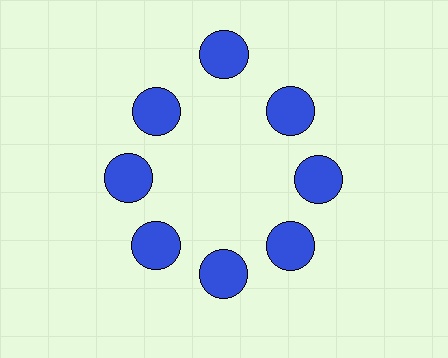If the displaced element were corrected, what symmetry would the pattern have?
It would have 8-fold rotational symmetry — the pattern would map onto itself every 45 degrees.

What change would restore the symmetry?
The symmetry would be restored by moving it inward, back onto the ring so that all 8 circles sit at equal angles and equal distance from the center.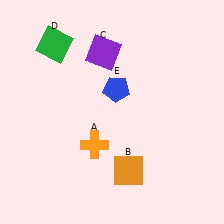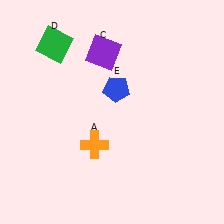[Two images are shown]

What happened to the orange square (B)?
The orange square (B) was removed in Image 2. It was in the bottom-right area of Image 1.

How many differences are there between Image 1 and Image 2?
There is 1 difference between the two images.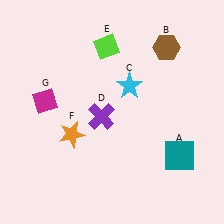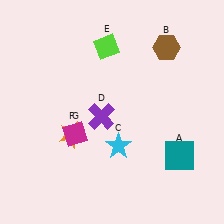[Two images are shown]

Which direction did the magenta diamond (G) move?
The magenta diamond (G) moved down.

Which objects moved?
The objects that moved are: the cyan star (C), the magenta diamond (G).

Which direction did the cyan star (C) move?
The cyan star (C) moved down.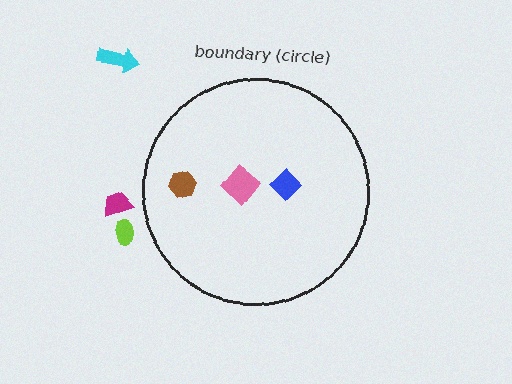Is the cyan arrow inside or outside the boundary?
Outside.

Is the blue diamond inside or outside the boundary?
Inside.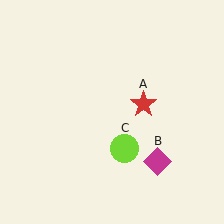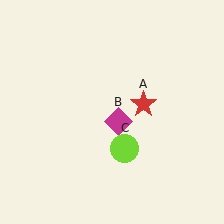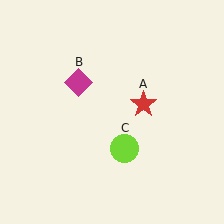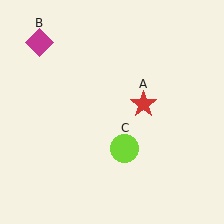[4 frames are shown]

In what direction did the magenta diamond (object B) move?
The magenta diamond (object B) moved up and to the left.